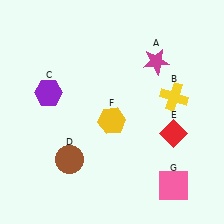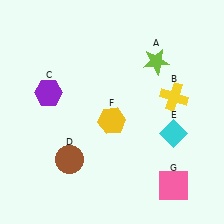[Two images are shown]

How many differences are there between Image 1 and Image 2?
There are 2 differences between the two images.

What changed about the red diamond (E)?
In Image 1, E is red. In Image 2, it changed to cyan.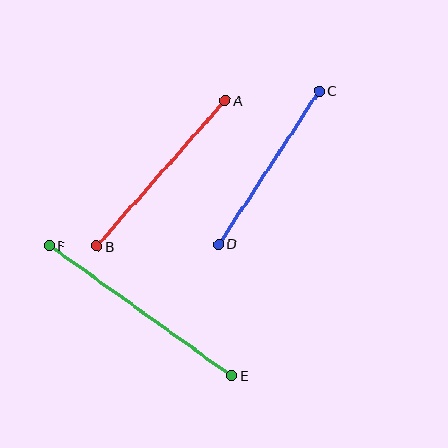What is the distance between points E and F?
The distance is approximately 223 pixels.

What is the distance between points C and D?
The distance is approximately 184 pixels.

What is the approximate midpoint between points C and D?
The midpoint is at approximately (269, 168) pixels.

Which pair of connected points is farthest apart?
Points E and F are farthest apart.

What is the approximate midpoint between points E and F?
The midpoint is at approximately (141, 311) pixels.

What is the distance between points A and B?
The distance is approximately 194 pixels.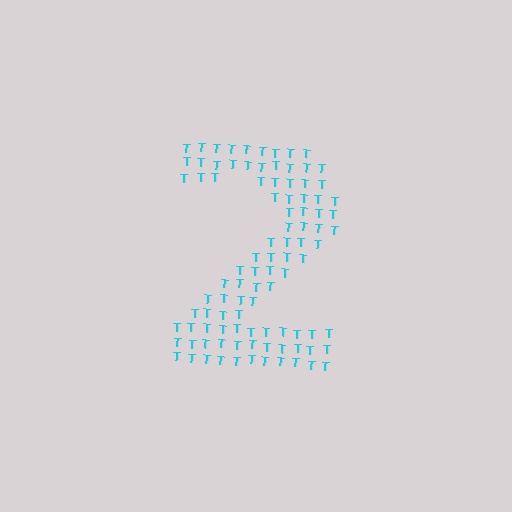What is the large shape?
The large shape is the digit 2.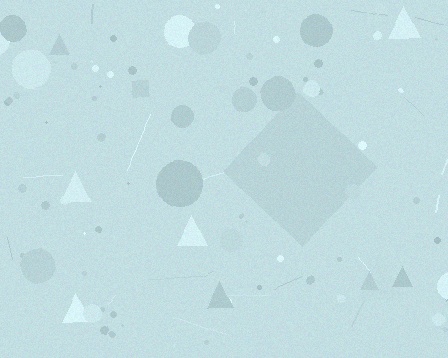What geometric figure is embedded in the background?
A diamond is embedded in the background.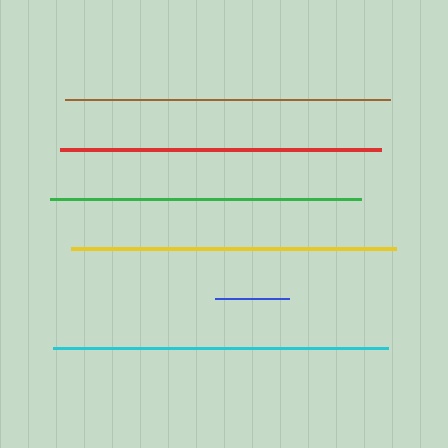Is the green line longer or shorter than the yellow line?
The yellow line is longer than the green line.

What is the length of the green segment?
The green segment is approximately 311 pixels long.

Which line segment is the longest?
The cyan line is the longest at approximately 336 pixels.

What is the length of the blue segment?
The blue segment is approximately 74 pixels long.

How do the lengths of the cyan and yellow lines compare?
The cyan and yellow lines are approximately the same length.